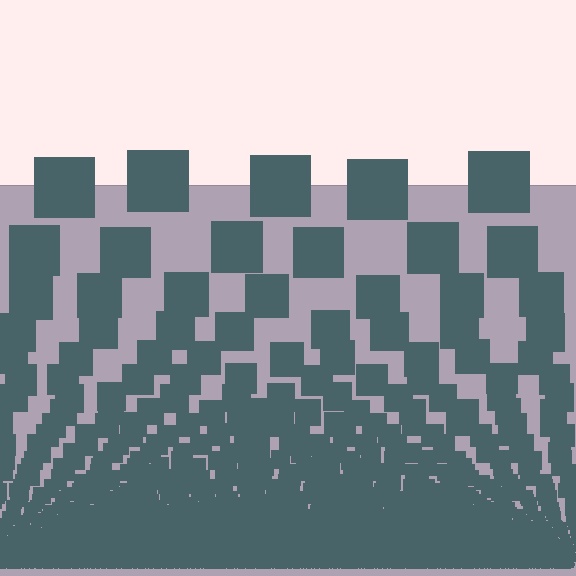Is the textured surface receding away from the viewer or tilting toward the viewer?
The surface appears to tilt toward the viewer. Texture elements get larger and sparser toward the top.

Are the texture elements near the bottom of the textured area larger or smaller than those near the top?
Smaller. The gradient is inverted — elements near the bottom are smaller and denser.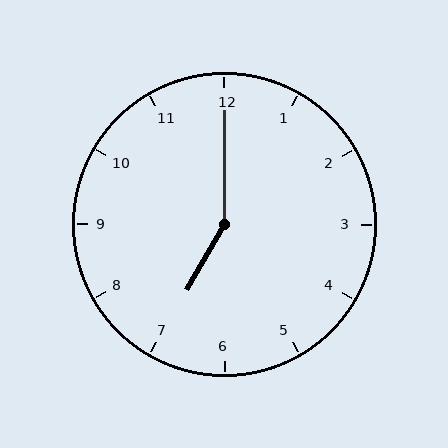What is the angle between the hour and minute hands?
Approximately 150 degrees.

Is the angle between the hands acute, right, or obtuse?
It is obtuse.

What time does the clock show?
7:00.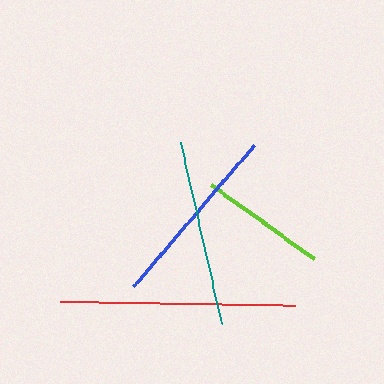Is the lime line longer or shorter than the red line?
The red line is longer than the lime line.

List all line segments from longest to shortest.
From longest to shortest: red, teal, blue, lime.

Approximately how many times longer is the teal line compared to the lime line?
The teal line is approximately 1.5 times the length of the lime line.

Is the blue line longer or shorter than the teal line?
The teal line is longer than the blue line.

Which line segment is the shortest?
The lime line is the shortest at approximately 126 pixels.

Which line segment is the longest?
The red line is the longest at approximately 235 pixels.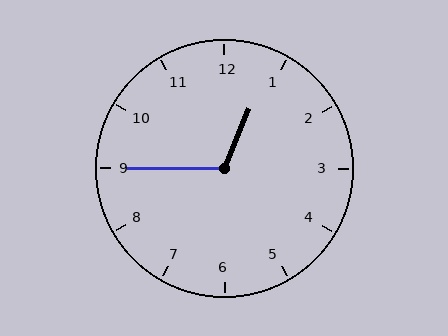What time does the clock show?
12:45.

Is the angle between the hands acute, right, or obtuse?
It is obtuse.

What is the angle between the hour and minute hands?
Approximately 112 degrees.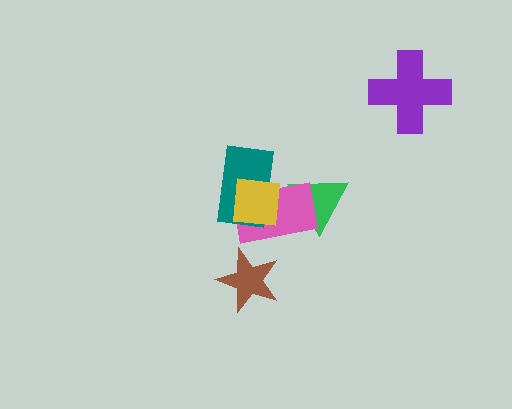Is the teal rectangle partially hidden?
Yes, it is partially covered by another shape.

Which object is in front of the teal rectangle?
The yellow square is in front of the teal rectangle.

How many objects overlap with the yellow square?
2 objects overlap with the yellow square.